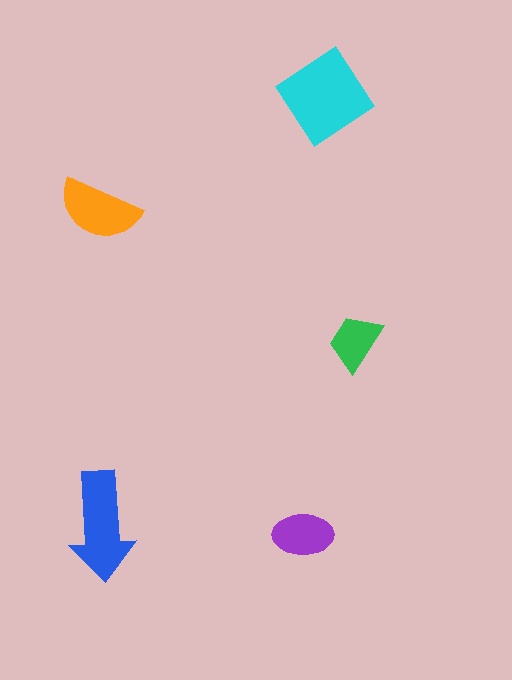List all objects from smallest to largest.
The green trapezoid, the purple ellipse, the orange semicircle, the blue arrow, the cyan diamond.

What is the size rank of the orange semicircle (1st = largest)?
3rd.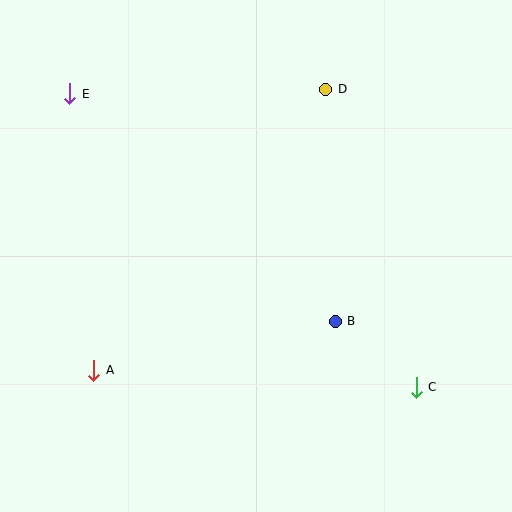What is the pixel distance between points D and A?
The distance between D and A is 365 pixels.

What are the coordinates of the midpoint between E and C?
The midpoint between E and C is at (243, 240).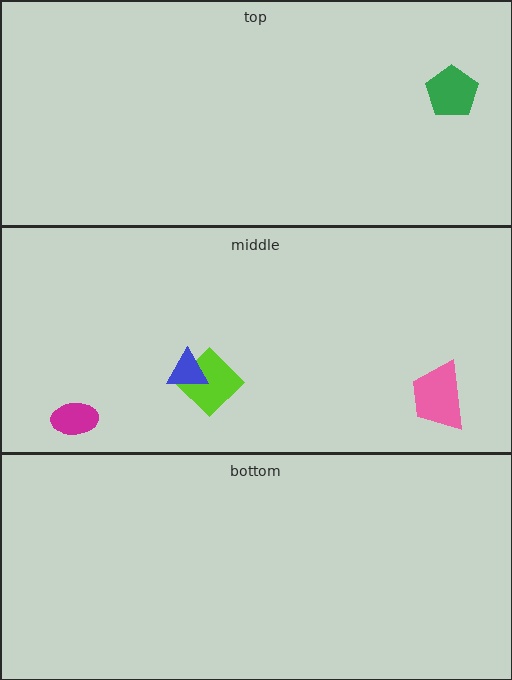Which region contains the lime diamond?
The middle region.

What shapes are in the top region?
The green pentagon.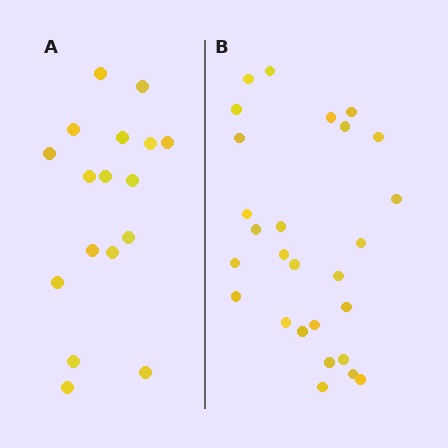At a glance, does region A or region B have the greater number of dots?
Region B (the right region) has more dots.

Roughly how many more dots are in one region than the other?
Region B has roughly 10 or so more dots than region A.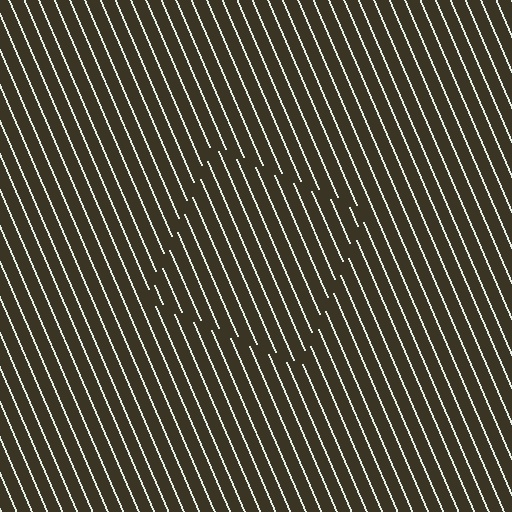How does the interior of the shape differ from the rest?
The interior of the shape contains the same grating, shifted by half a period — the contour is defined by the phase discontinuity where line-ends from the inner and outer gratings abut.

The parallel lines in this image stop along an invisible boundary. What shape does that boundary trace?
An illusory square. The interior of the shape contains the same grating, shifted by half a period — the contour is defined by the phase discontinuity where line-ends from the inner and outer gratings abut.